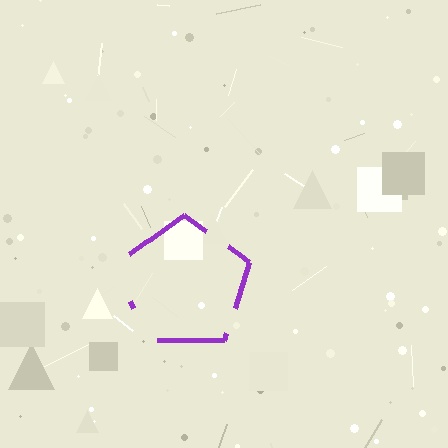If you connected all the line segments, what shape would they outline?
They would outline a pentagon.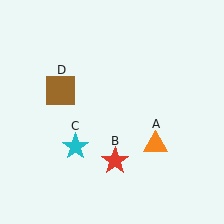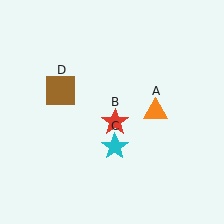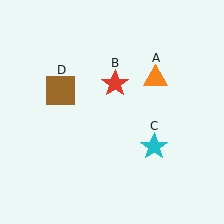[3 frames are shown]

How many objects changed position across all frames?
3 objects changed position: orange triangle (object A), red star (object B), cyan star (object C).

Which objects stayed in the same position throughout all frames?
Brown square (object D) remained stationary.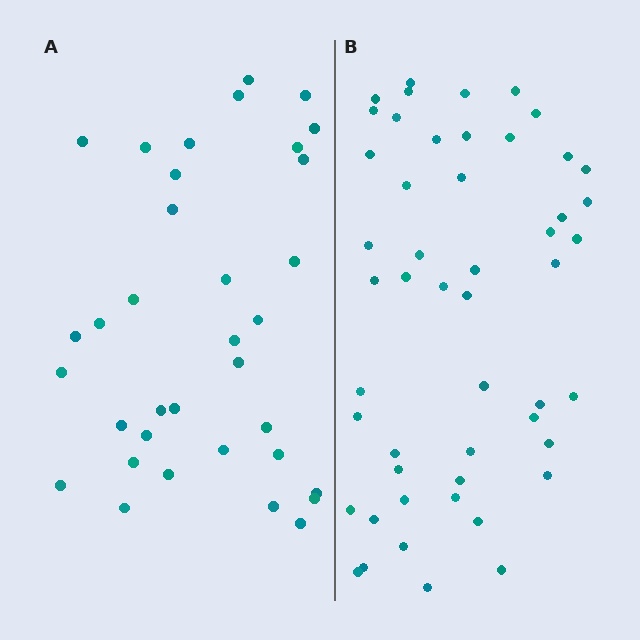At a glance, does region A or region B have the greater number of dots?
Region B (the right region) has more dots.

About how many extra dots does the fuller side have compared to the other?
Region B has approximately 15 more dots than region A.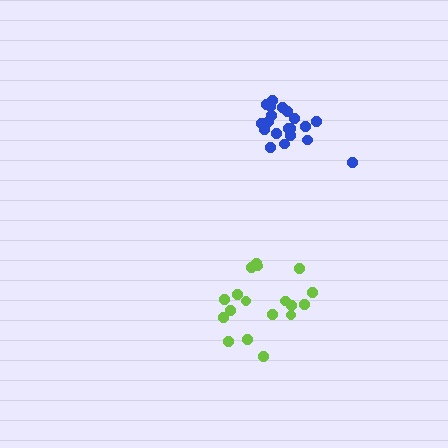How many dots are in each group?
Group 1: 18 dots, Group 2: 20 dots (38 total).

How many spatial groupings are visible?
There are 2 spatial groupings.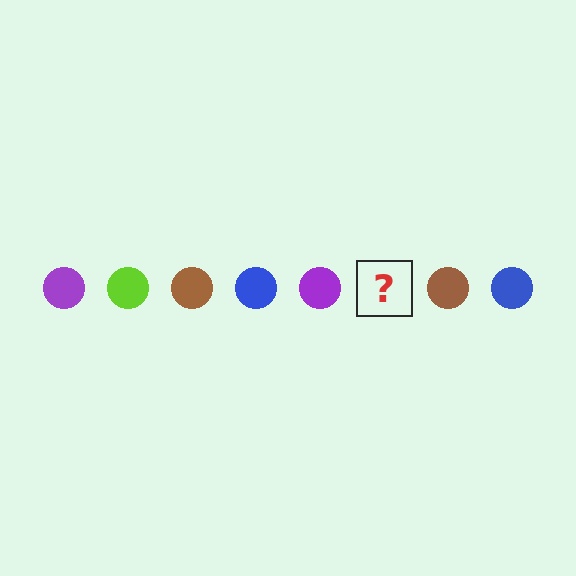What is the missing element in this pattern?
The missing element is a lime circle.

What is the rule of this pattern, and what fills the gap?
The rule is that the pattern cycles through purple, lime, brown, blue circles. The gap should be filled with a lime circle.